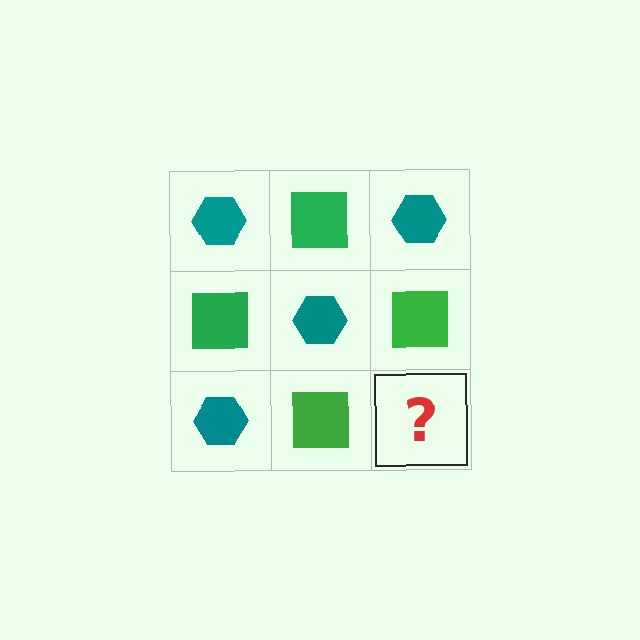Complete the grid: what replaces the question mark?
The question mark should be replaced with a teal hexagon.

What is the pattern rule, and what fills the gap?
The rule is that it alternates teal hexagon and green square in a checkerboard pattern. The gap should be filled with a teal hexagon.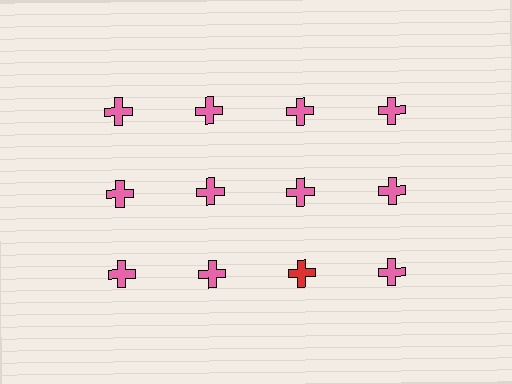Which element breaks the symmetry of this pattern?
The red cross in the third row, center column breaks the symmetry. All other shapes are pink crosses.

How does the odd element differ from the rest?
It has a different color: red instead of pink.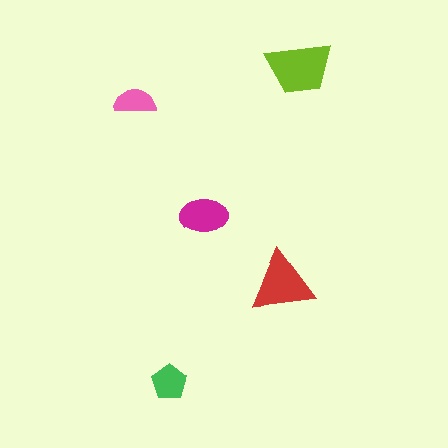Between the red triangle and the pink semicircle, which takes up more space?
The red triangle.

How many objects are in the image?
There are 5 objects in the image.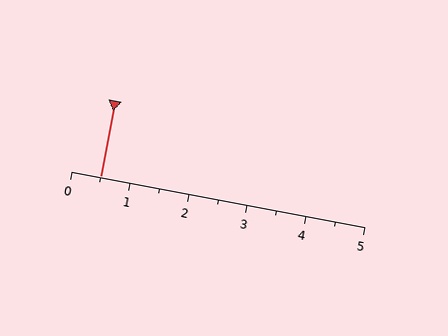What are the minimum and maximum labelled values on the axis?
The axis runs from 0 to 5.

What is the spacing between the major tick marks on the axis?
The major ticks are spaced 1 apart.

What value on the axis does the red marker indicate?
The marker indicates approximately 0.5.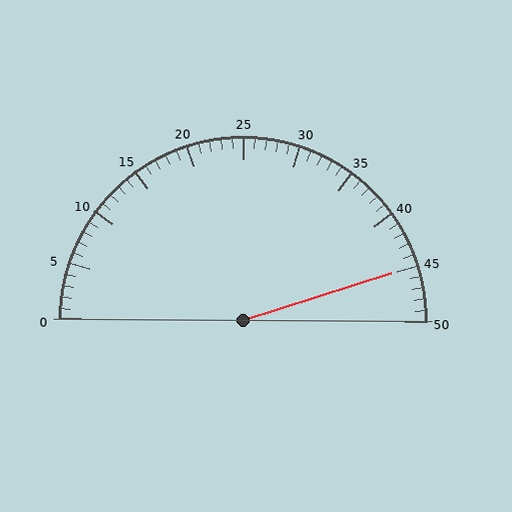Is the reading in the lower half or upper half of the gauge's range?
The reading is in the upper half of the range (0 to 50).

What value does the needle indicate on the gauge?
The needle indicates approximately 45.